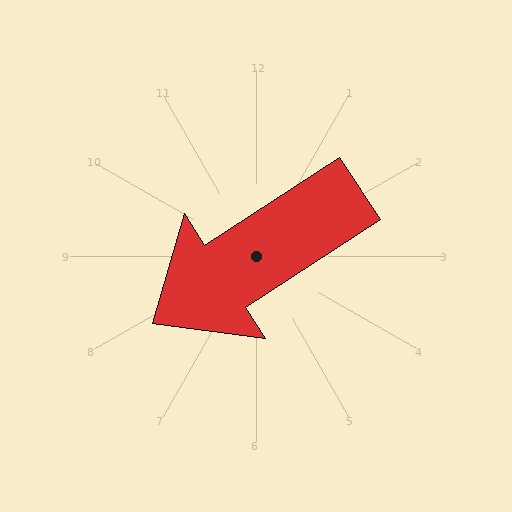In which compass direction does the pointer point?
Southwest.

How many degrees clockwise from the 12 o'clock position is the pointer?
Approximately 237 degrees.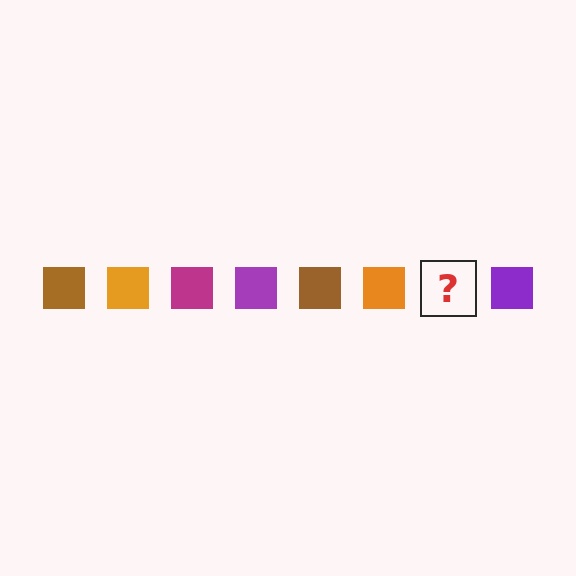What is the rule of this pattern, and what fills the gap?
The rule is that the pattern cycles through brown, orange, magenta, purple squares. The gap should be filled with a magenta square.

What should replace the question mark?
The question mark should be replaced with a magenta square.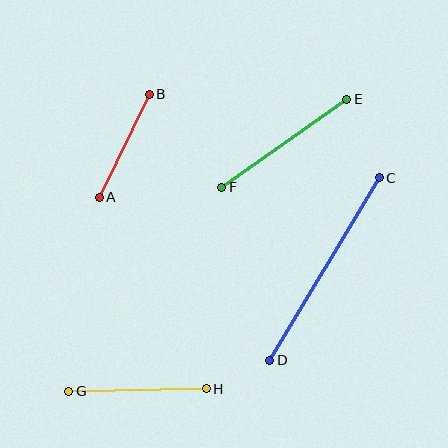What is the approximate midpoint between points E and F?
The midpoint is at approximately (284, 143) pixels.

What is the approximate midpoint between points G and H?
The midpoint is at approximately (137, 390) pixels.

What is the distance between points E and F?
The distance is approximately 153 pixels.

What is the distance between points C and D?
The distance is approximately 213 pixels.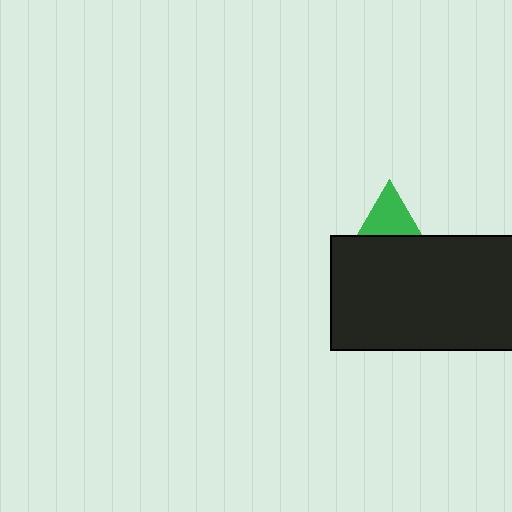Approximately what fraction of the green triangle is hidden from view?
Roughly 53% of the green triangle is hidden behind the black rectangle.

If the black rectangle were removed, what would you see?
You would see the complete green triangle.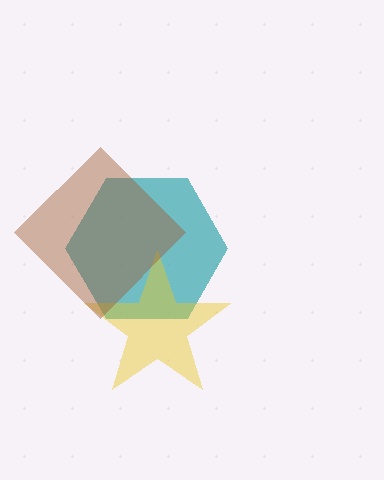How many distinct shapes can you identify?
There are 3 distinct shapes: a teal hexagon, a yellow star, a brown diamond.